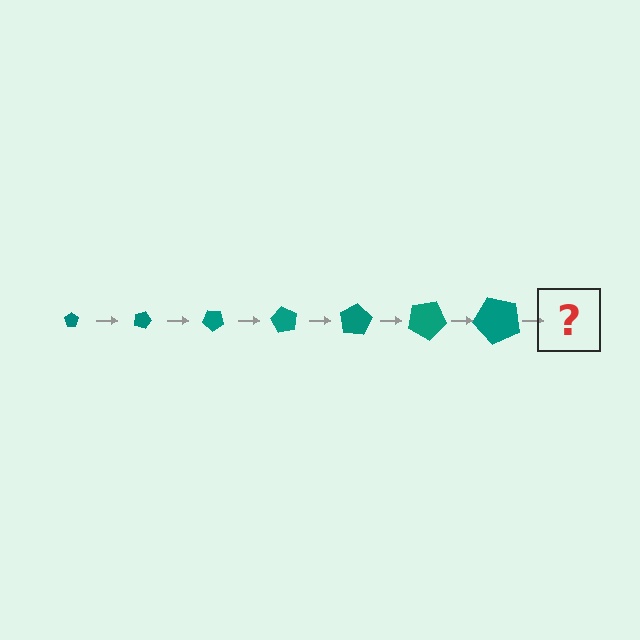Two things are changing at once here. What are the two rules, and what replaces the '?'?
The two rules are that the pentagon grows larger each step and it rotates 20 degrees each step. The '?' should be a pentagon, larger than the previous one and rotated 140 degrees from the start.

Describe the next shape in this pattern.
It should be a pentagon, larger than the previous one and rotated 140 degrees from the start.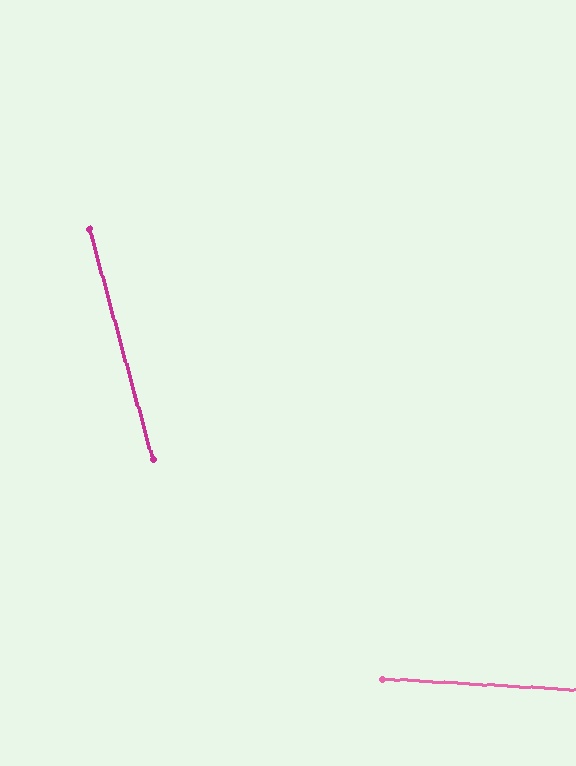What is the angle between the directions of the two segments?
Approximately 71 degrees.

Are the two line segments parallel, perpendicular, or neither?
Neither parallel nor perpendicular — they differ by about 71°.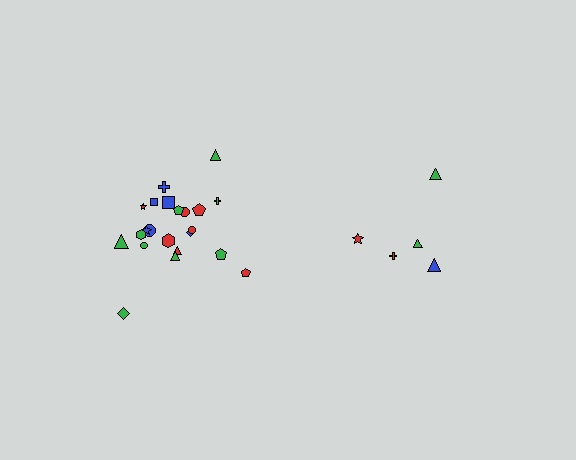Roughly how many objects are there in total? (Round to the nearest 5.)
Roughly 25 objects in total.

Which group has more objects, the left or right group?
The left group.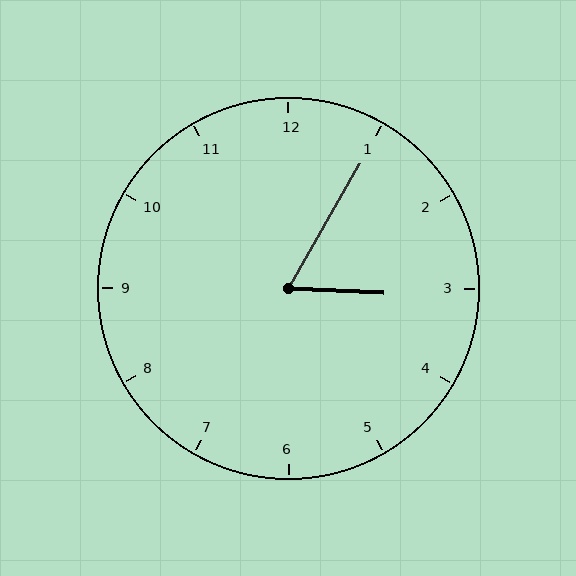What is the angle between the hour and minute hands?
Approximately 62 degrees.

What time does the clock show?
3:05.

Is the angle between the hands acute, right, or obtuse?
It is acute.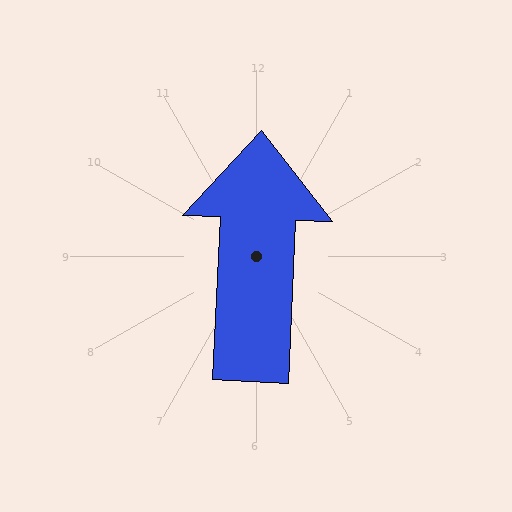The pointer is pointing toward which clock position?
Roughly 12 o'clock.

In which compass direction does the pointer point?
North.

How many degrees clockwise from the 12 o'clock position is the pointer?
Approximately 3 degrees.